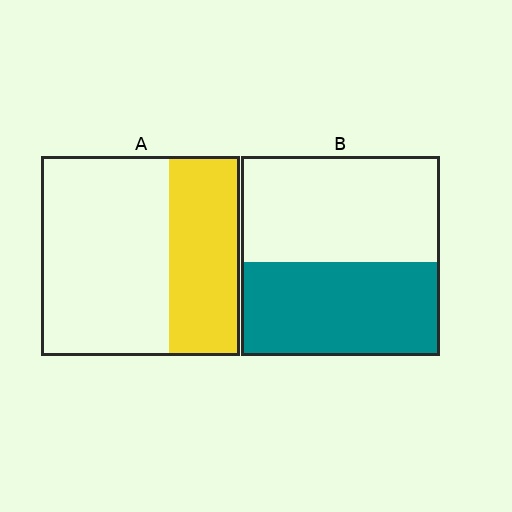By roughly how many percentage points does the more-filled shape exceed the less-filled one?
By roughly 10 percentage points (B over A).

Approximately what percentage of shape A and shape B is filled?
A is approximately 35% and B is approximately 45%.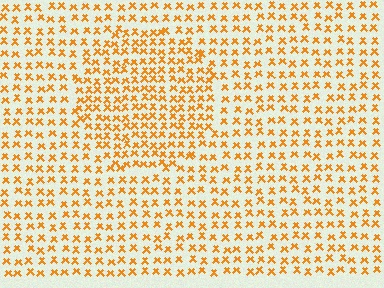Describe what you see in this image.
The image contains small orange elements arranged at two different densities. A circle-shaped region is visible where the elements are more densely packed than the surrounding area.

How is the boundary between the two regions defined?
The boundary is defined by a change in element density (approximately 1.5x ratio). All elements are the same color, size, and shape.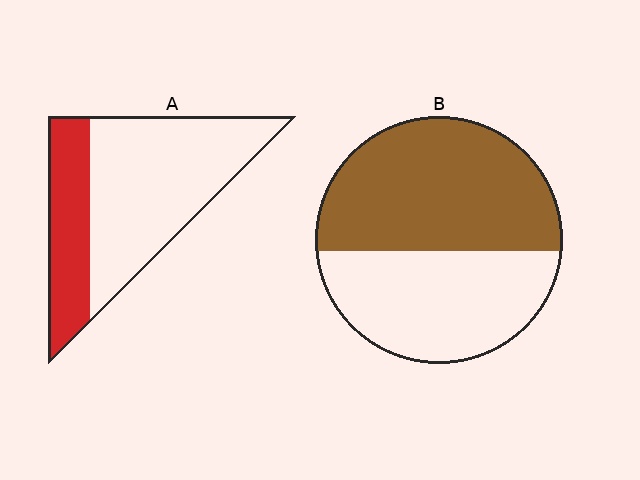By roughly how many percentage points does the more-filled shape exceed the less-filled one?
By roughly 25 percentage points (B over A).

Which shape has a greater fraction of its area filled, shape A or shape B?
Shape B.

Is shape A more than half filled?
No.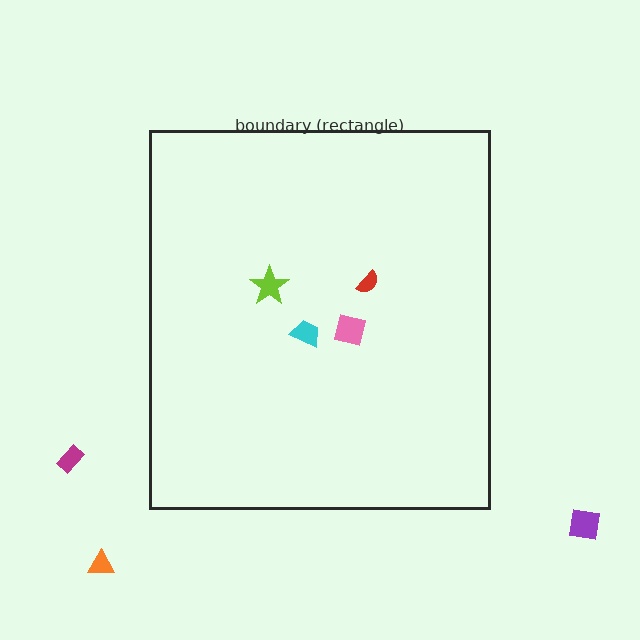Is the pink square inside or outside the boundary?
Inside.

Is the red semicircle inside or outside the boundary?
Inside.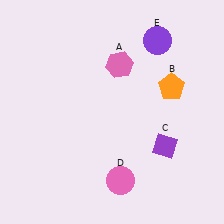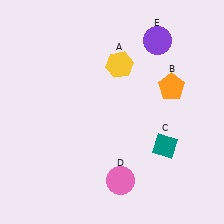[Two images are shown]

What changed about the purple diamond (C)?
In Image 1, C is purple. In Image 2, it changed to teal.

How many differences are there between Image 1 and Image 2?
There are 2 differences between the two images.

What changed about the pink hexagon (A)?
In Image 1, A is pink. In Image 2, it changed to yellow.